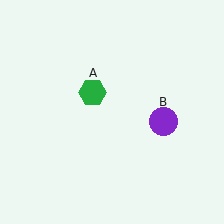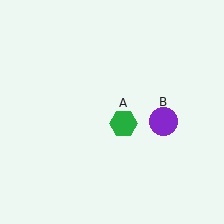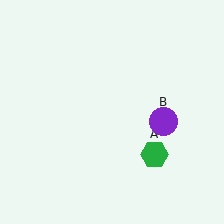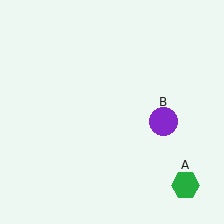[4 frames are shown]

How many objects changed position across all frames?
1 object changed position: green hexagon (object A).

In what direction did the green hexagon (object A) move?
The green hexagon (object A) moved down and to the right.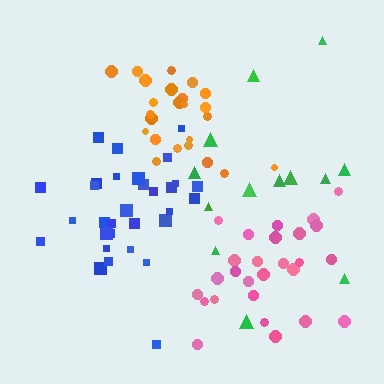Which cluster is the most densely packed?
Blue.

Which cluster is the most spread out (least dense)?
Green.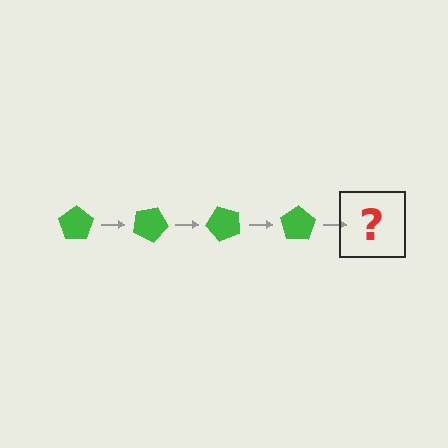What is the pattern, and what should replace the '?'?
The pattern is that the pentagon rotates 25 degrees each step. The '?' should be a green pentagon rotated 100 degrees.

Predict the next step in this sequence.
The next step is a green pentagon rotated 100 degrees.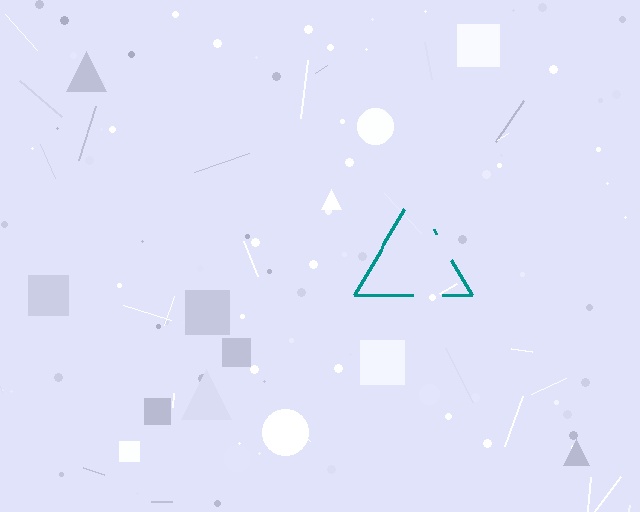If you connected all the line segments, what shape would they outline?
They would outline a triangle.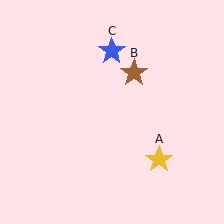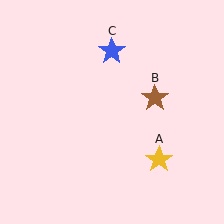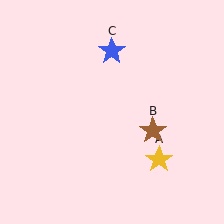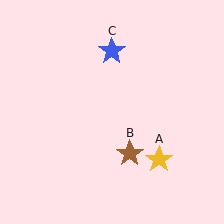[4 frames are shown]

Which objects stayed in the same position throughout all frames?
Yellow star (object A) and blue star (object C) remained stationary.